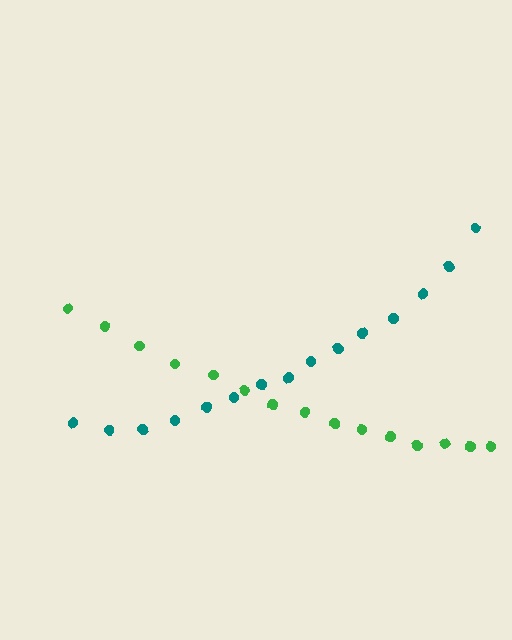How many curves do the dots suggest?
There are 2 distinct paths.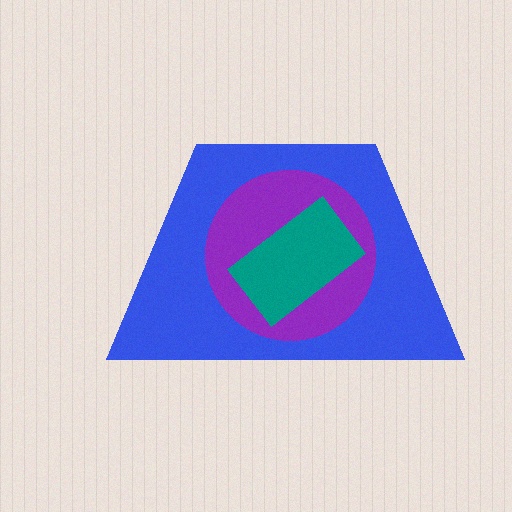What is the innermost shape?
The teal rectangle.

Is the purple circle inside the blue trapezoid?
Yes.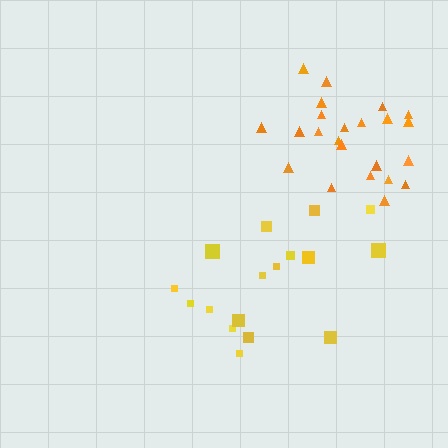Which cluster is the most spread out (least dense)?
Yellow.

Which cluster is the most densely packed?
Orange.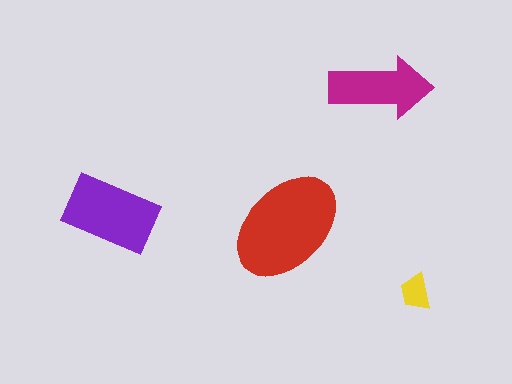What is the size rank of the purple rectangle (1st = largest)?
2nd.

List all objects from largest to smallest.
The red ellipse, the purple rectangle, the magenta arrow, the yellow trapezoid.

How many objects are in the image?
There are 4 objects in the image.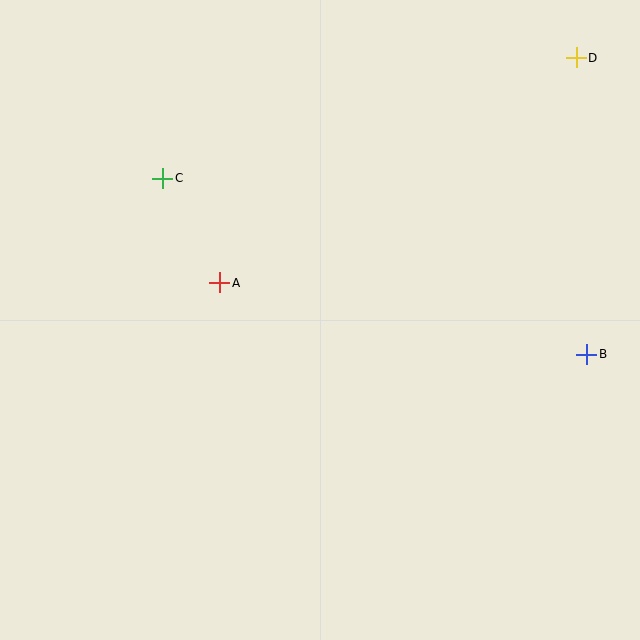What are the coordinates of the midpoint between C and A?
The midpoint between C and A is at (191, 231).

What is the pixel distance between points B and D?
The distance between B and D is 297 pixels.